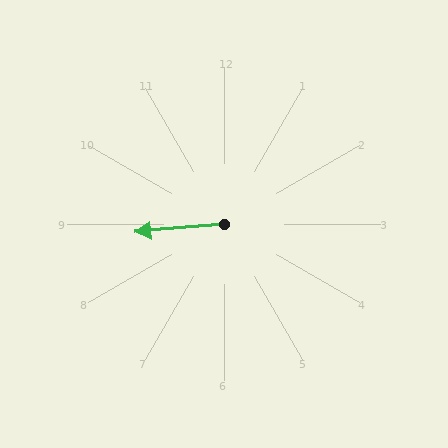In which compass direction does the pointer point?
West.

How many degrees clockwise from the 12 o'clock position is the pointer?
Approximately 265 degrees.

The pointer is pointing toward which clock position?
Roughly 9 o'clock.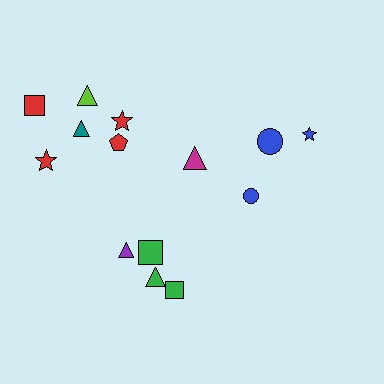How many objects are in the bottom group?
There are 4 objects.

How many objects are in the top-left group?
There are 6 objects.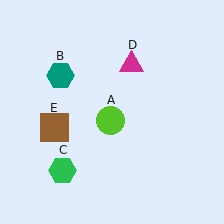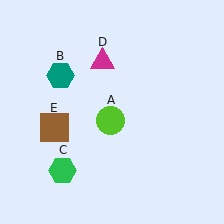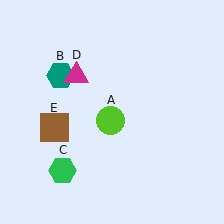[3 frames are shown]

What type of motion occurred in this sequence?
The magenta triangle (object D) rotated counterclockwise around the center of the scene.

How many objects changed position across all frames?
1 object changed position: magenta triangle (object D).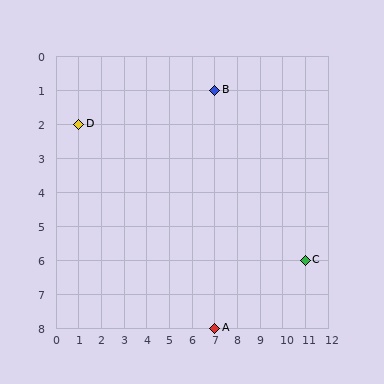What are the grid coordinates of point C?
Point C is at grid coordinates (11, 6).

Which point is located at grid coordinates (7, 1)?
Point B is at (7, 1).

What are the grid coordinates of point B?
Point B is at grid coordinates (7, 1).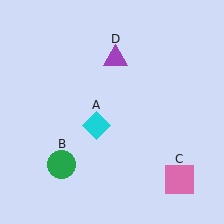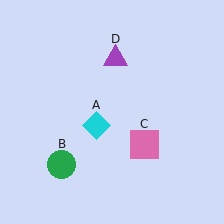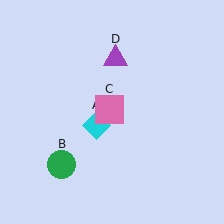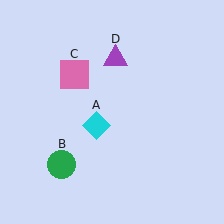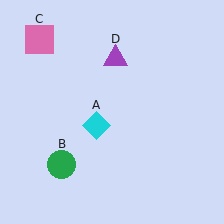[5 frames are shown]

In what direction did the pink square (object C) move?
The pink square (object C) moved up and to the left.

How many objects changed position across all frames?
1 object changed position: pink square (object C).